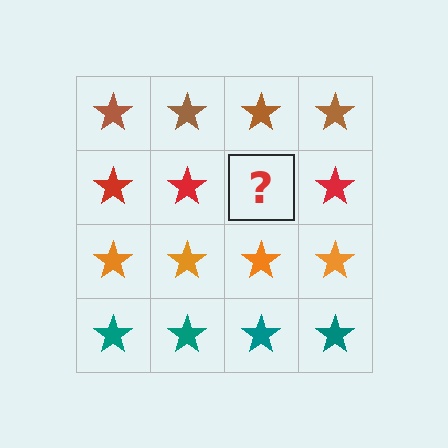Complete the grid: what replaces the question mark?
The question mark should be replaced with a red star.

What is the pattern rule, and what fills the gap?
The rule is that each row has a consistent color. The gap should be filled with a red star.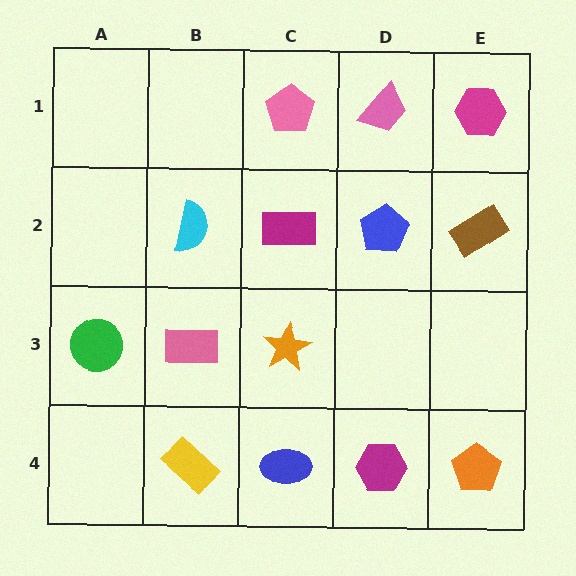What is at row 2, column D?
A blue pentagon.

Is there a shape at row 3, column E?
No, that cell is empty.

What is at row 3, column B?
A pink rectangle.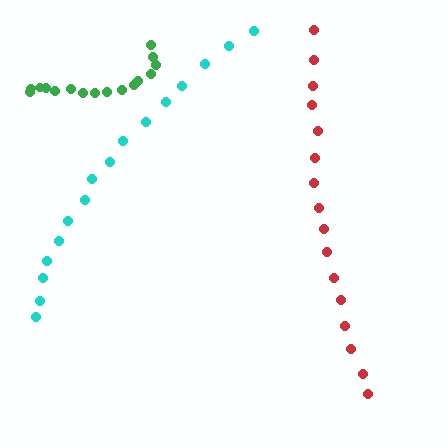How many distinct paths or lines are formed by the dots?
There are 3 distinct paths.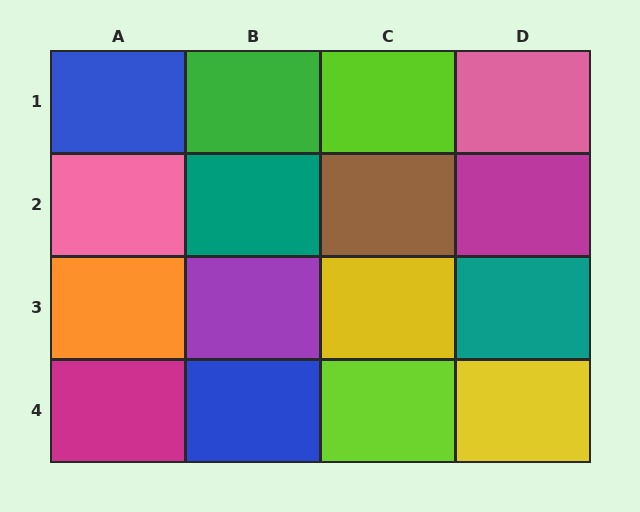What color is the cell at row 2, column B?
Teal.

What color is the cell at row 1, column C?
Lime.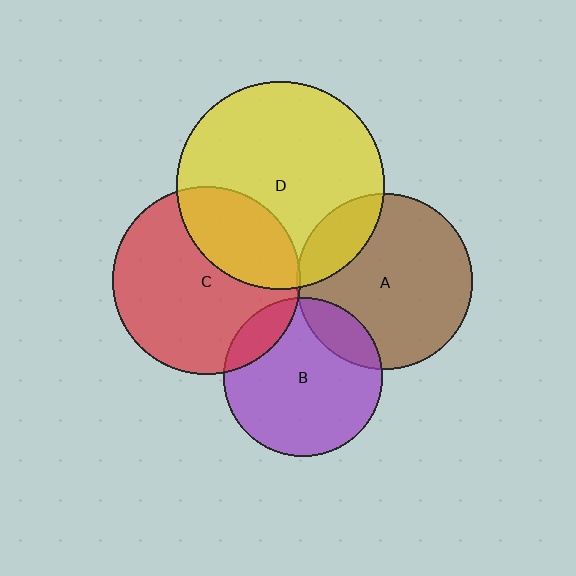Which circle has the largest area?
Circle D (yellow).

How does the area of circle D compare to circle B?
Approximately 1.7 times.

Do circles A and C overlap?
Yes.